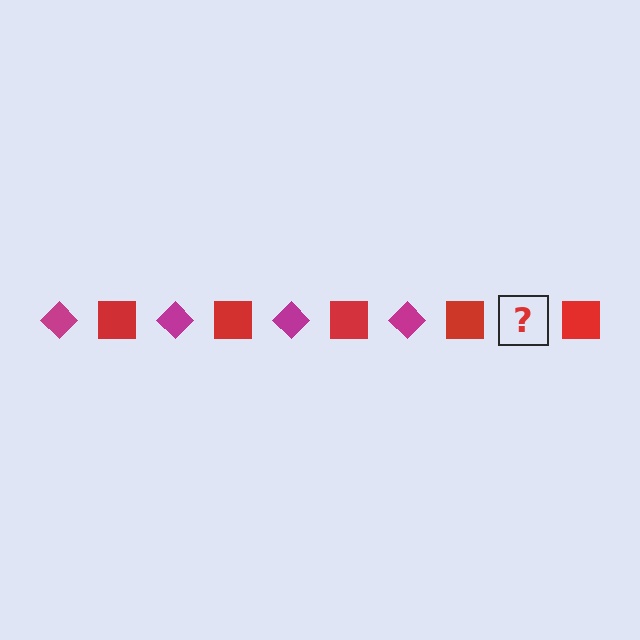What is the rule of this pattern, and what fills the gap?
The rule is that the pattern alternates between magenta diamond and red square. The gap should be filled with a magenta diamond.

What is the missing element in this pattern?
The missing element is a magenta diamond.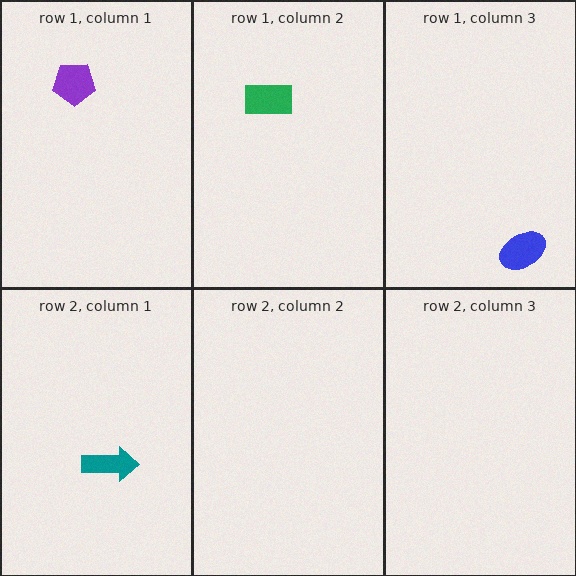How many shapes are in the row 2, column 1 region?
1.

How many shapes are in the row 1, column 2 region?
1.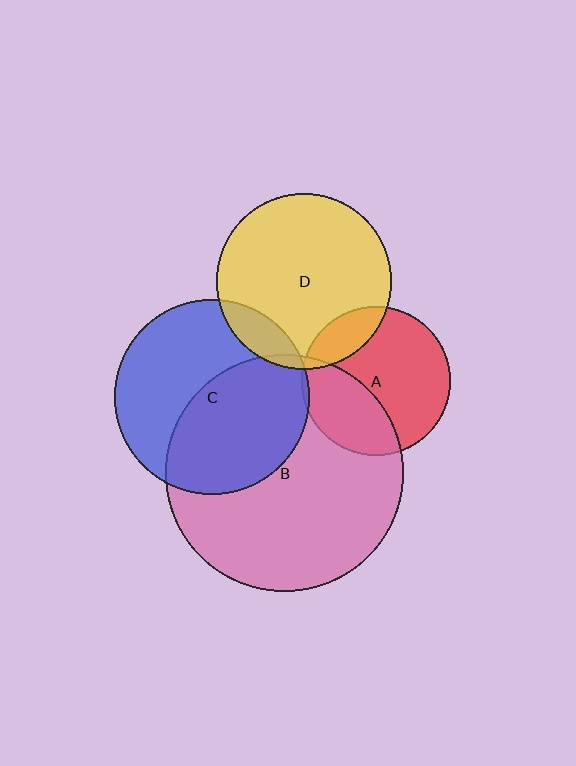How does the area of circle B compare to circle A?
Approximately 2.5 times.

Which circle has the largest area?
Circle B (pink).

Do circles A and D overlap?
Yes.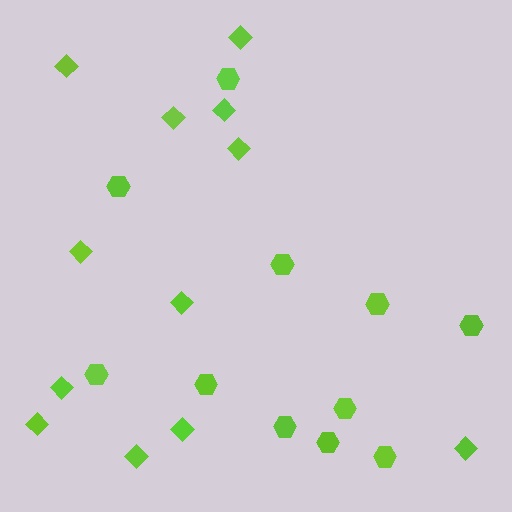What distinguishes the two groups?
There are 2 groups: one group of hexagons (11) and one group of diamonds (12).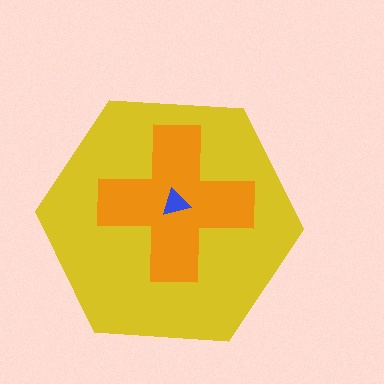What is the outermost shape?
The yellow hexagon.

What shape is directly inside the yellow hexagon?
The orange cross.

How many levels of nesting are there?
3.